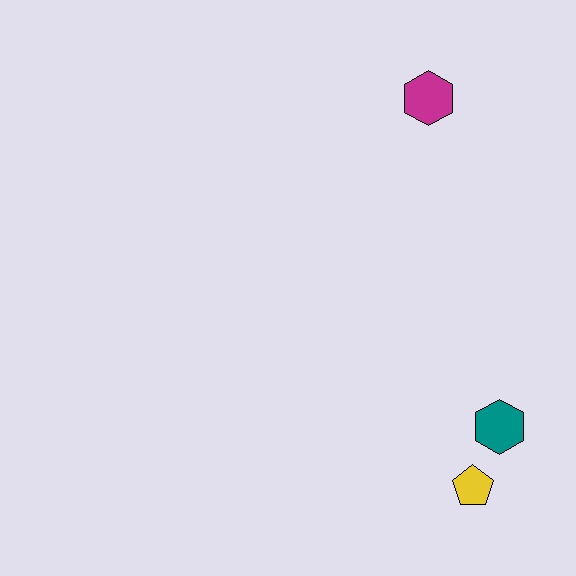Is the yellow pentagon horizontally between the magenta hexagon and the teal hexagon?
Yes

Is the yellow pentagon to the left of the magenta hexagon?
No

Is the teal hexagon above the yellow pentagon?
Yes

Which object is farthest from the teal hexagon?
The magenta hexagon is farthest from the teal hexagon.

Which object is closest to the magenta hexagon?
The teal hexagon is closest to the magenta hexagon.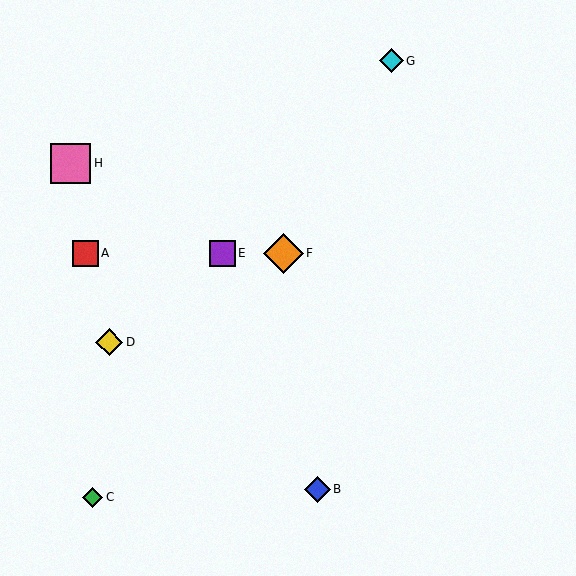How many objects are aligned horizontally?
3 objects (A, E, F) are aligned horizontally.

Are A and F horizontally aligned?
Yes, both are at y≈253.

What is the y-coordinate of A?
Object A is at y≈253.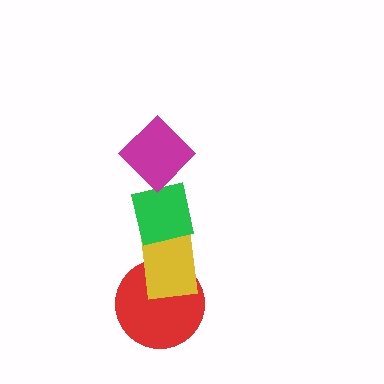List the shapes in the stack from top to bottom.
From top to bottom: the magenta diamond, the green square, the yellow rectangle, the red circle.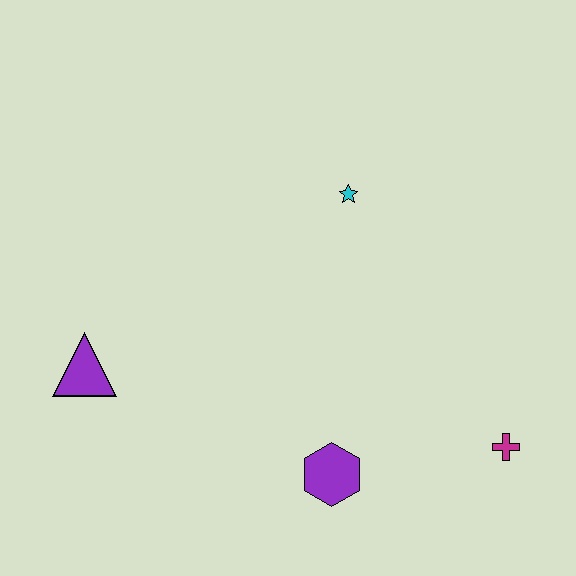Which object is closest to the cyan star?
The purple hexagon is closest to the cyan star.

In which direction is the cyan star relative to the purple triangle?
The cyan star is to the right of the purple triangle.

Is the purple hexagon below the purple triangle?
Yes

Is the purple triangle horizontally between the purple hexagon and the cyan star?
No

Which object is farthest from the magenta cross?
The purple triangle is farthest from the magenta cross.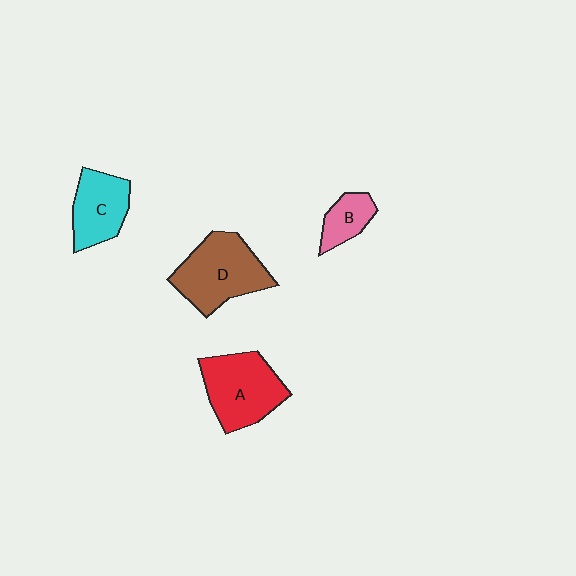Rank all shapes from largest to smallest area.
From largest to smallest: D (brown), A (red), C (cyan), B (pink).